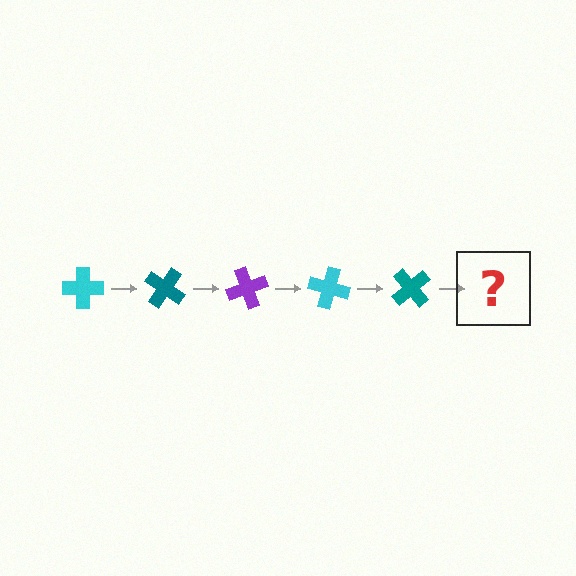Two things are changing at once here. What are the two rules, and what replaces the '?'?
The two rules are that it rotates 35 degrees each step and the color cycles through cyan, teal, and purple. The '?' should be a purple cross, rotated 175 degrees from the start.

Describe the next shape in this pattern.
It should be a purple cross, rotated 175 degrees from the start.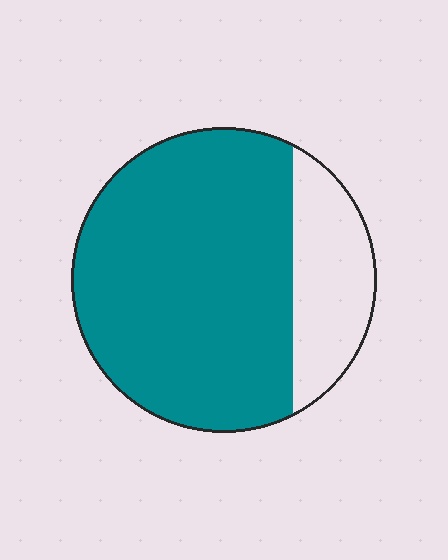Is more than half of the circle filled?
Yes.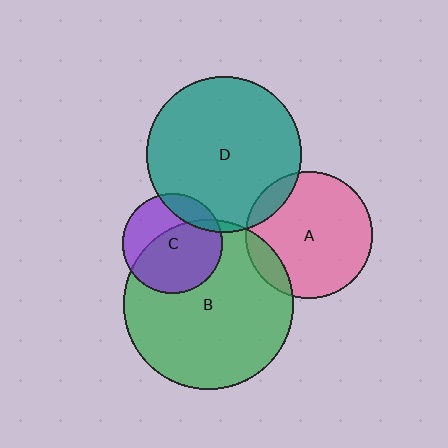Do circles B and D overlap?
Yes.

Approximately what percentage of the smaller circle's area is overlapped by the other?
Approximately 5%.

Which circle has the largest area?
Circle B (green).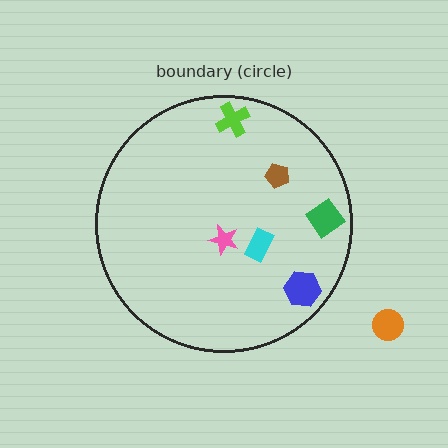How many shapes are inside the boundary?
6 inside, 1 outside.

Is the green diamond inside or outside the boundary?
Inside.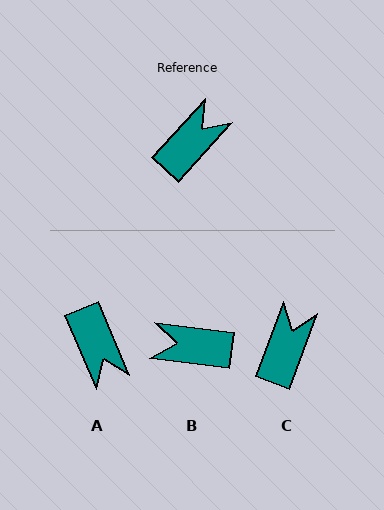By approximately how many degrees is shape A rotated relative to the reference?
Approximately 114 degrees clockwise.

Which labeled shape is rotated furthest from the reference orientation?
B, about 125 degrees away.